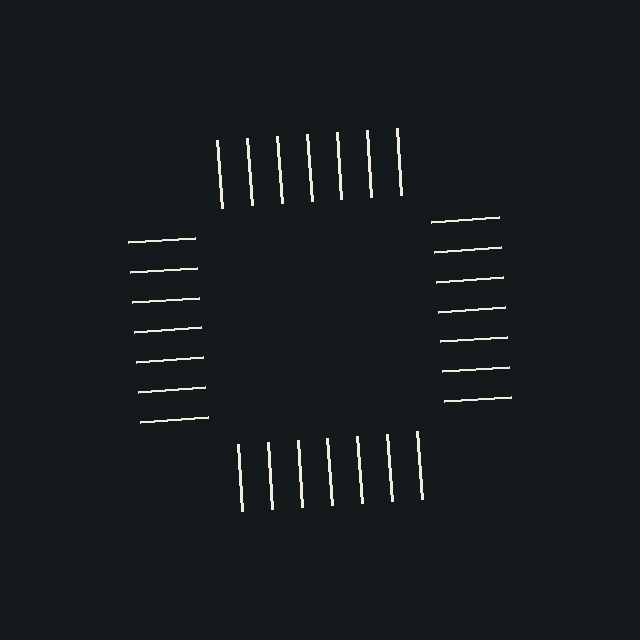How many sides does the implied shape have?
4 sides — the line-ends trace a square.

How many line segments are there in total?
28 — 7 along each of the 4 edges.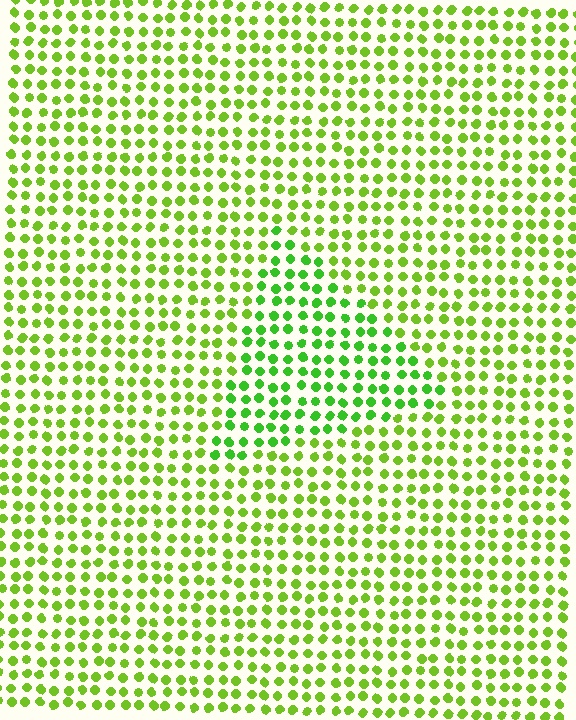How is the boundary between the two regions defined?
The boundary is defined purely by a slight shift in hue (about 23 degrees). Spacing, size, and orientation are identical on both sides.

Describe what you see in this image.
The image is filled with small lime elements in a uniform arrangement. A triangle-shaped region is visible where the elements are tinted to a slightly different hue, forming a subtle color boundary.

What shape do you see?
I see a triangle.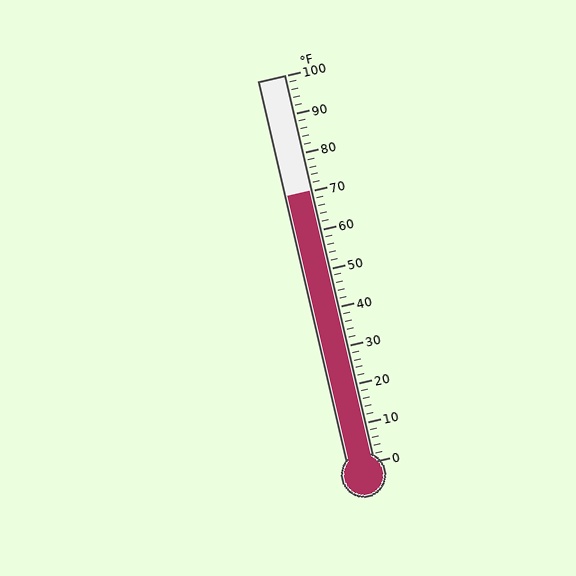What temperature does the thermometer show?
The thermometer shows approximately 70°F.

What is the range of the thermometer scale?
The thermometer scale ranges from 0°F to 100°F.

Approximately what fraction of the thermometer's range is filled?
The thermometer is filled to approximately 70% of its range.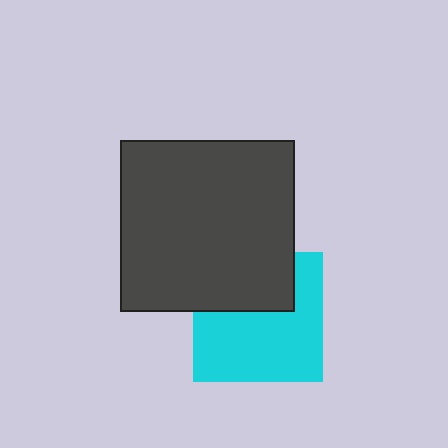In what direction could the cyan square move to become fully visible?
The cyan square could move down. That would shift it out from behind the dark gray rectangle entirely.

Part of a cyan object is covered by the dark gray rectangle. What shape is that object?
It is a square.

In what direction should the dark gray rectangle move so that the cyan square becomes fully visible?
The dark gray rectangle should move up. That is the shortest direction to clear the overlap and leave the cyan square fully visible.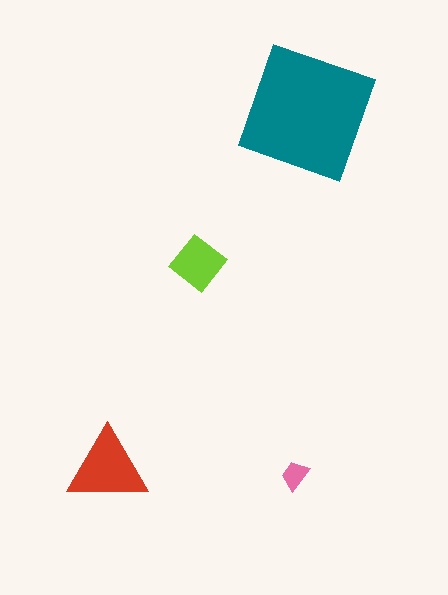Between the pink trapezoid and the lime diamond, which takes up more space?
The lime diamond.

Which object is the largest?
The teal square.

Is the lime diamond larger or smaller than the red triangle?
Smaller.